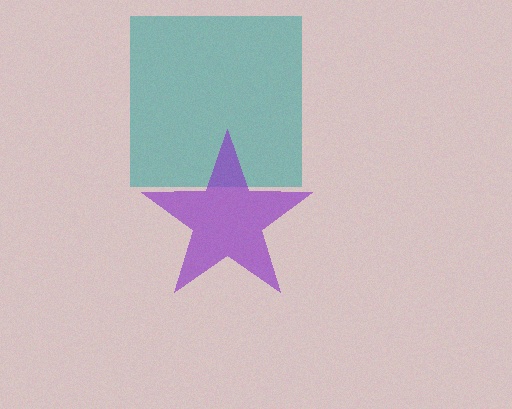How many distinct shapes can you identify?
There are 2 distinct shapes: a teal square, a purple star.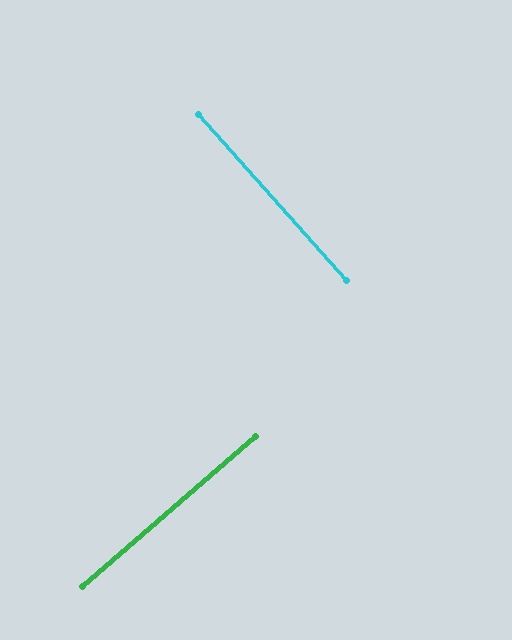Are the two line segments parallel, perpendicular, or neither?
Perpendicular — they meet at approximately 89°.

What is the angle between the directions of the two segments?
Approximately 89 degrees.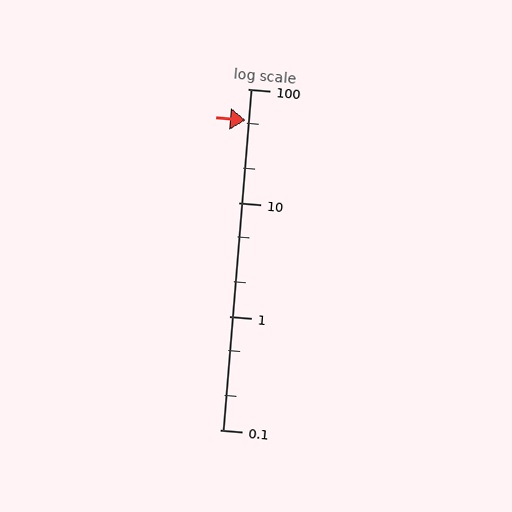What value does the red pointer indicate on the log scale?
The pointer indicates approximately 53.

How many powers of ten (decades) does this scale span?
The scale spans 3 decades, from 0.1 to 100.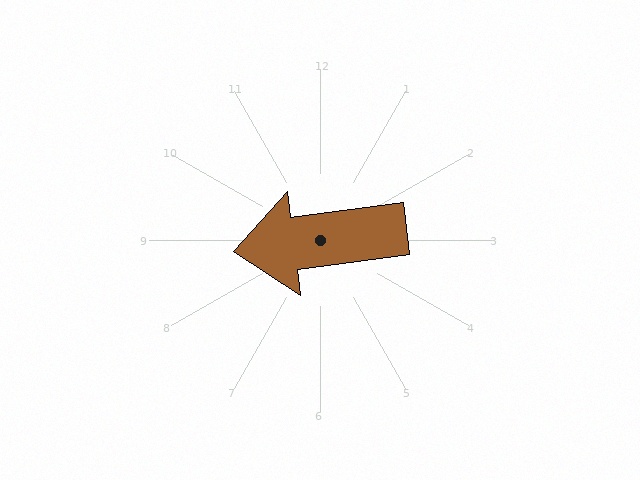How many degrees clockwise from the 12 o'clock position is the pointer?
Approximately 263 degrees.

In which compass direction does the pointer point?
West.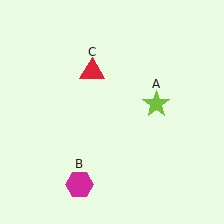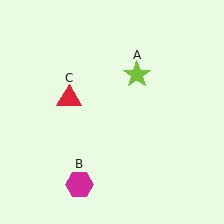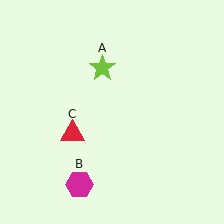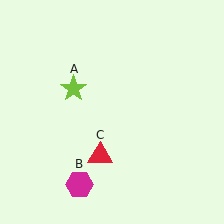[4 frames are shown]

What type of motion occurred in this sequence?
The lime star (object A), red triangle (object C) rotated counterclockwise around the center of the scene.